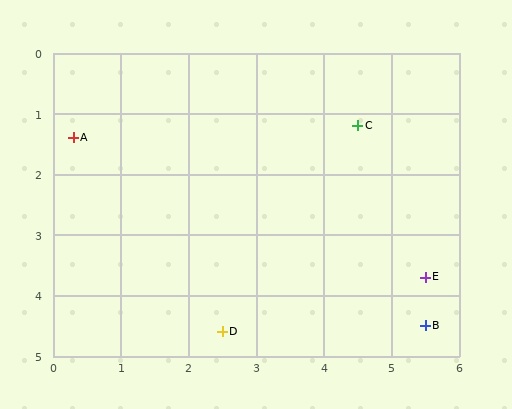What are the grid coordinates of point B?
Point B is at approximately (5.5, 4.5).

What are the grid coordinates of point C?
Point C is at approximately (4.5, 1.2).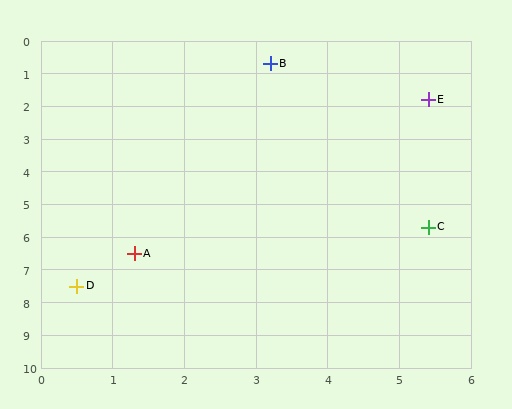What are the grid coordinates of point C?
Point C is at approximately (5.4, 5.7).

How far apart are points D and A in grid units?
Points D and A are about 1.3 grid units apart.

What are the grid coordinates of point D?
Point D is at approximately (0.5, 7.5).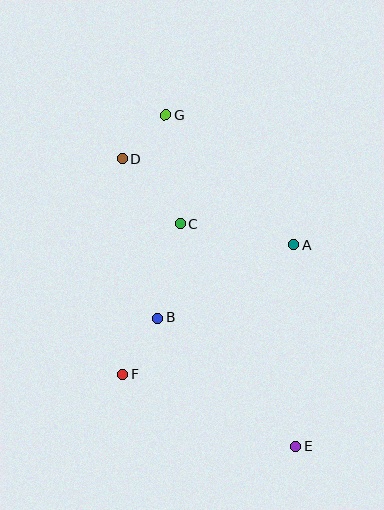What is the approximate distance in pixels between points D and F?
The distance between D and F is approximately 215 pixels.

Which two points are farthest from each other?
Points E and G are farthest from each other.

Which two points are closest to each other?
Points D and G are closest to each other.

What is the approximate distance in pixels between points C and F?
The distance between C and F is approximately 161 pixels.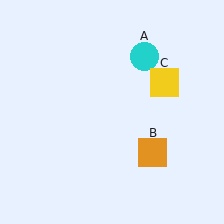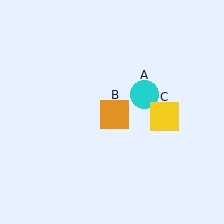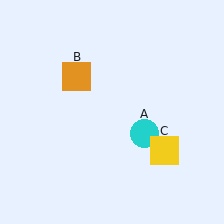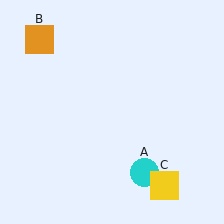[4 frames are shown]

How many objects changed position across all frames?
3 objects changed position: cyan circle (object A), orange square (object B), yellow square (object C).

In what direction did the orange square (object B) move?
The orange square (object B) moved up and to the left.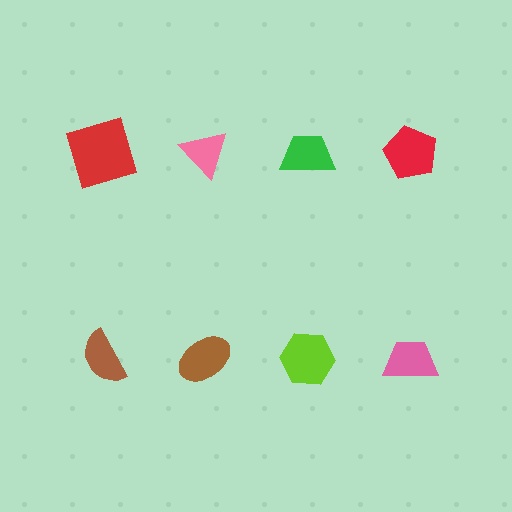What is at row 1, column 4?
A red pentagon.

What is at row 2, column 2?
A brown ellipse.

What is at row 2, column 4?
A pink trapezoid.